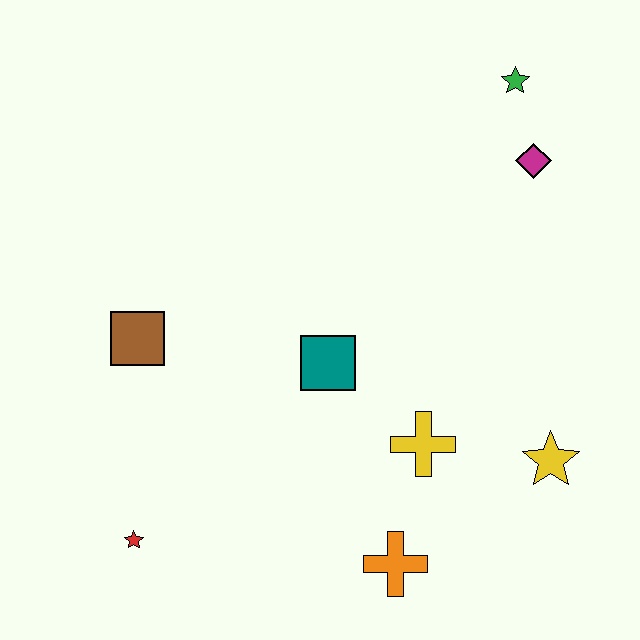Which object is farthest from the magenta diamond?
The red star is farthest from the magenta diamond.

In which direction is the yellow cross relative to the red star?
The yellow cross is to the right of the red star.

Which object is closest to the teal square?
The yellow cross is closest to the teal square.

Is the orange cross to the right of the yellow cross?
No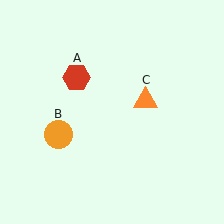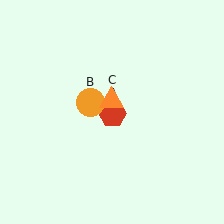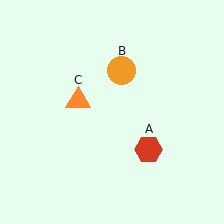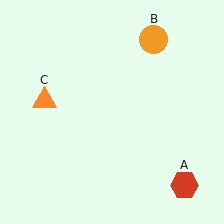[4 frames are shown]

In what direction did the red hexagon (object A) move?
The red hexagon (object A) moved down and to the right.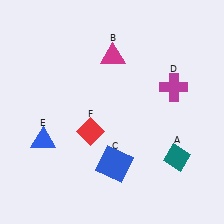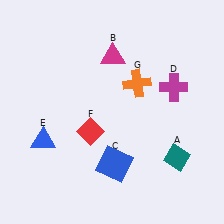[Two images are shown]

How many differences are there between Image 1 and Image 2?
There is 1 difference between the two images.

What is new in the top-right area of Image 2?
An orange cross (G) was added in the top-right area of Image 2.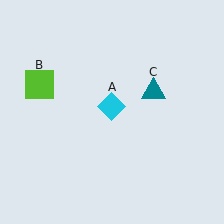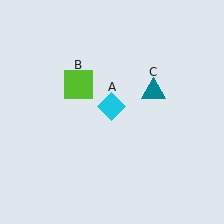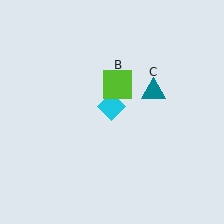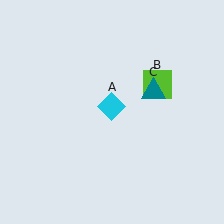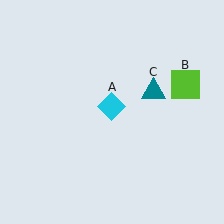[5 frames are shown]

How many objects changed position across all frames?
1 object changed position: lime square (object B).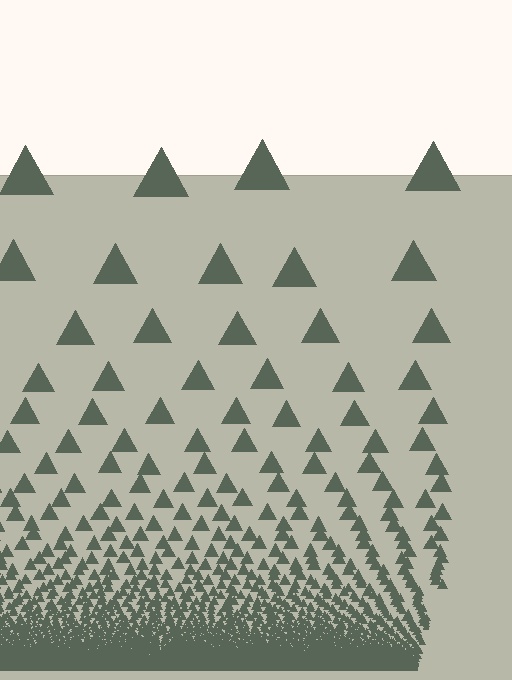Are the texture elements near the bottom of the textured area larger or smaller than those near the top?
Smaller. The gradient is inverted — elements near the bottom are smaller and denser.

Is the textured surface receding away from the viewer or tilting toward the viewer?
The surface appears to tilt toward the viewer. Texture elements get larger and sparser toward the top.